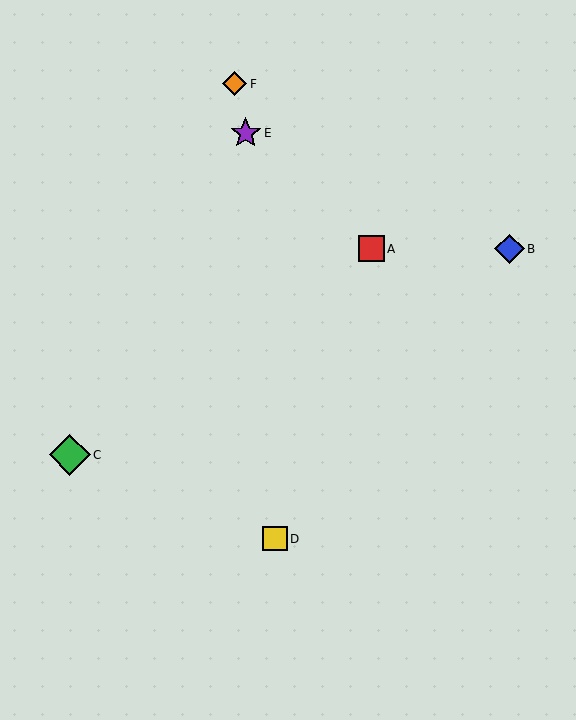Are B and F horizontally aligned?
No, B is at y≈249 and F is at y≈84.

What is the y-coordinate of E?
Object E is at y≈133.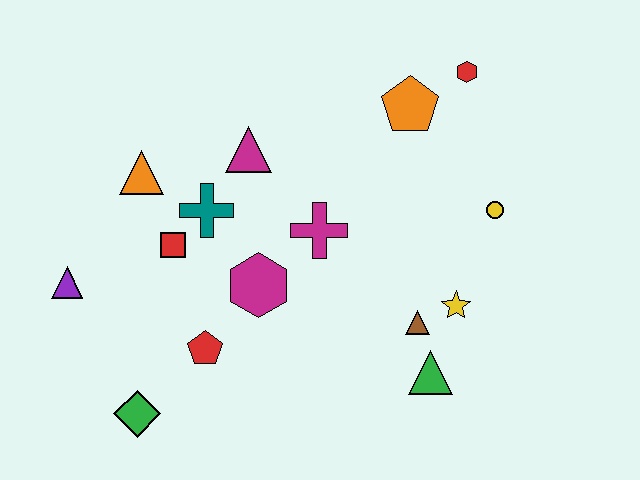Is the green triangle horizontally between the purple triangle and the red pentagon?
No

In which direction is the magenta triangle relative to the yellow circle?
The magenta triangle is to the left of the yellow circle.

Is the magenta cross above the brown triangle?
Yes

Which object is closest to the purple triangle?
The red square is closest to the purple triangle.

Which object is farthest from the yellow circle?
The purple triangle is farthest from the yellow circle.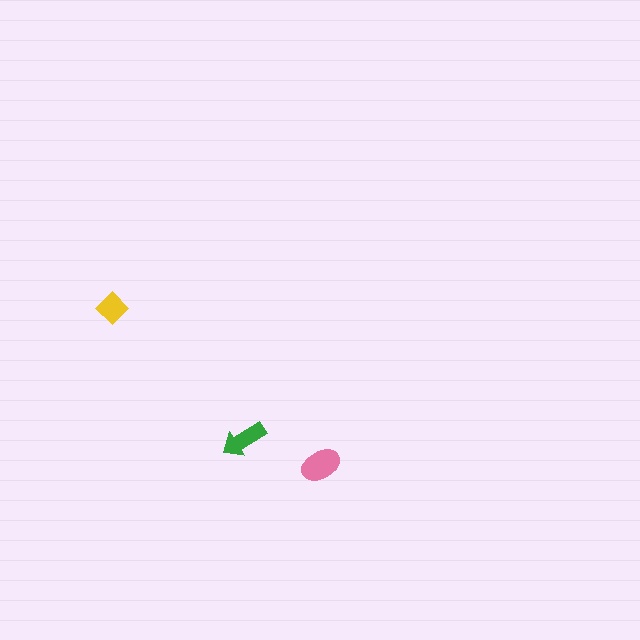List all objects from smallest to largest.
The yellow diamond, the green arrow, the pink ellipse.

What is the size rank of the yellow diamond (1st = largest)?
3rd.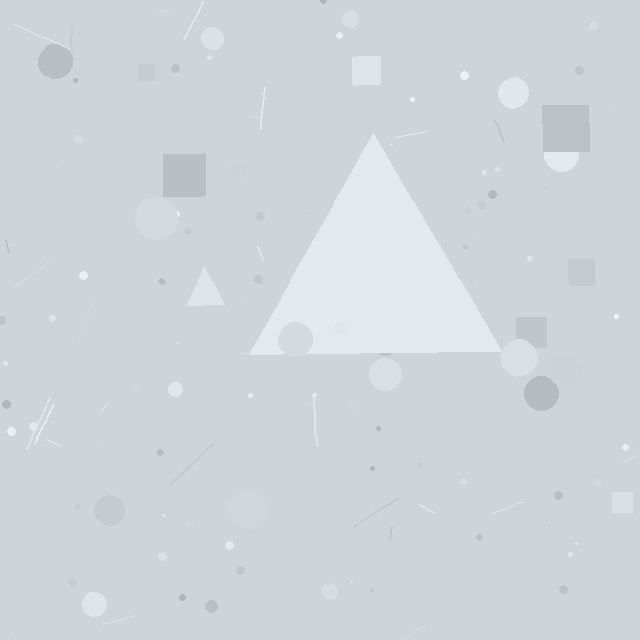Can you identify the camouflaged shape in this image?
The camouflaged shape is a triangle.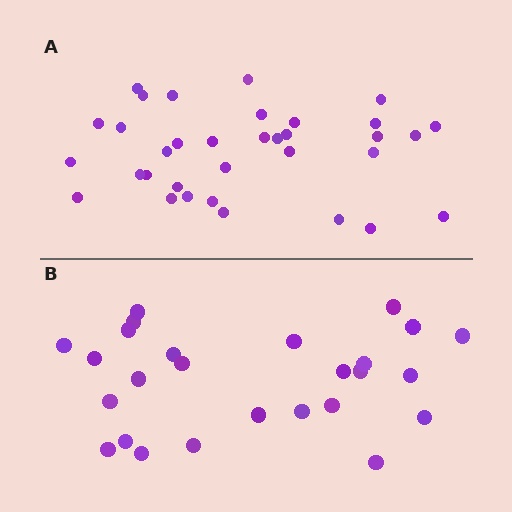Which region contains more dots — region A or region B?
Region A (the top region) has more dots.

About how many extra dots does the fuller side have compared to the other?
Region A has roughly 8 or so more dots than region B.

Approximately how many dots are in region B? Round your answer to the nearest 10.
About 30 dots. (The exact count is 26, which rounds to 30.)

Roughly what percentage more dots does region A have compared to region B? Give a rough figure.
About 30% more.